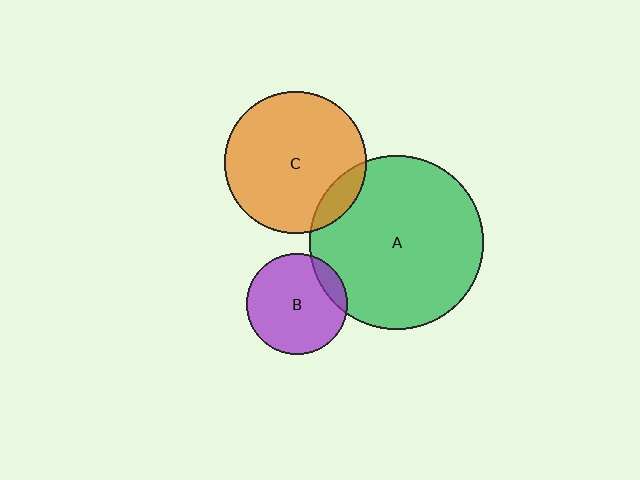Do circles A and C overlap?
Yes.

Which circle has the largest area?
Circle A (green).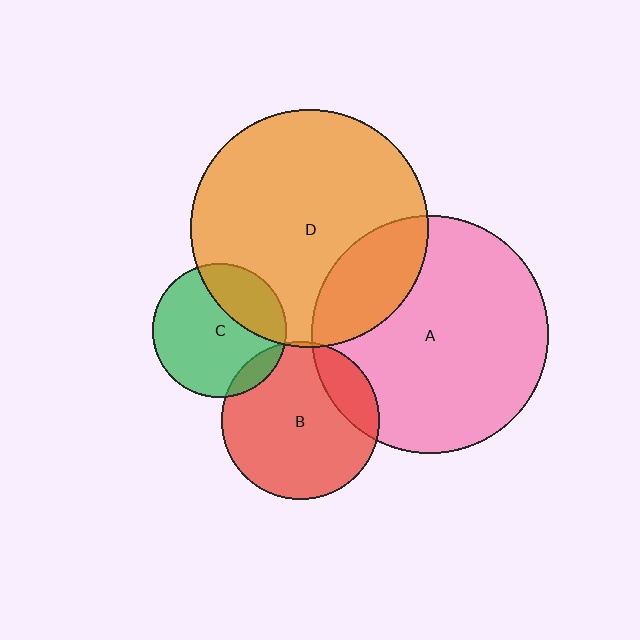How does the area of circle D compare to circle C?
Approximately 3.2 times.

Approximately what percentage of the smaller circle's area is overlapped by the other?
Approximately 10%.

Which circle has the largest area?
Circle D (orange).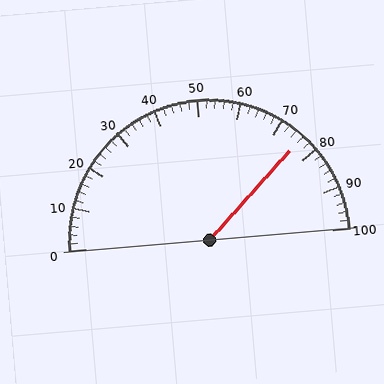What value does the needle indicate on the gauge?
The needle indicates approximately 76.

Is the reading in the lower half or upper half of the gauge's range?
The reading is in the upper half of the range (0 to 100).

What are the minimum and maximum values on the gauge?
The gauge ranges from 0 to 100.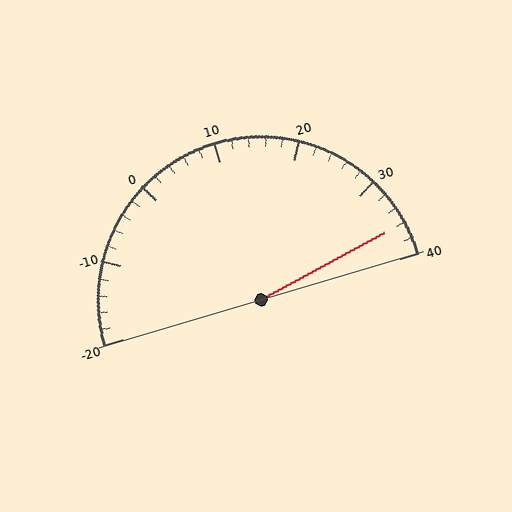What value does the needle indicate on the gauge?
The needle indicates approximately 36.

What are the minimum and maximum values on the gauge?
The gauge ranges from -20 to 40.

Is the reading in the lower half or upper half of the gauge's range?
The reading is in the upper half of the range (-20 to 40).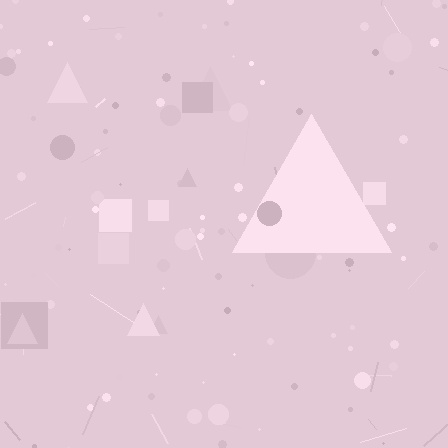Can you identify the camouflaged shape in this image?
The camouflaged shape is a triangle.